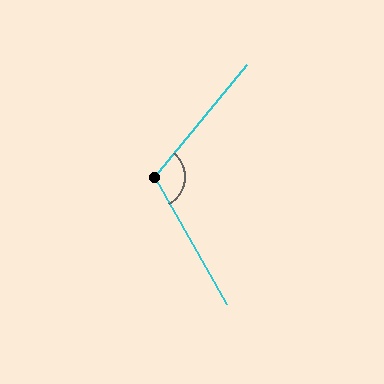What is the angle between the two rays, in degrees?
Approximately 111 degrees.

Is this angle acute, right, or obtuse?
It is obtuse.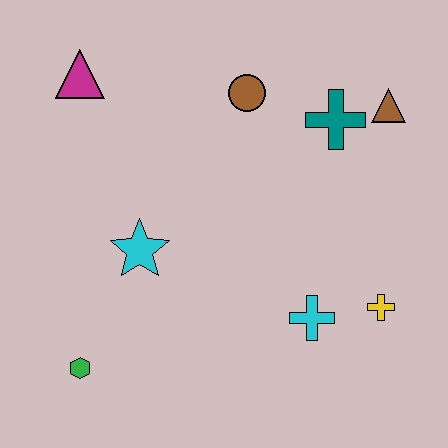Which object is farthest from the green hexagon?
The brown triangle is farthest from the green hexagon.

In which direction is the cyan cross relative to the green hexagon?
The cyan cross is to the right of the green hexagon.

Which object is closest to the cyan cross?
The yellow cross is closest to the cyan cross.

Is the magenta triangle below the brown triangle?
No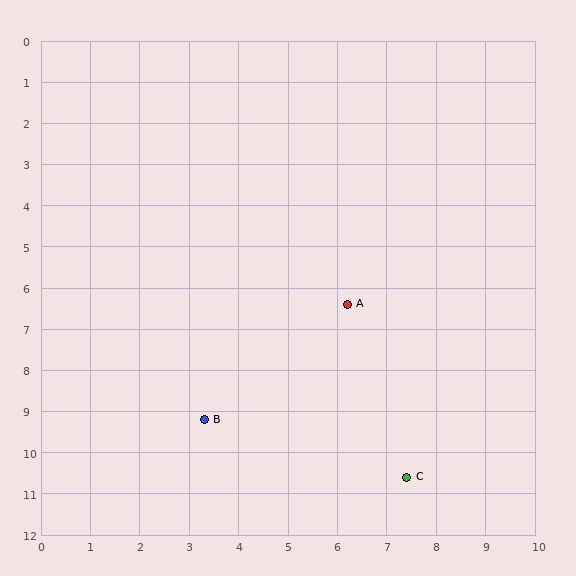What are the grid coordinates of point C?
Point C is at approximately (7.4, 10.6).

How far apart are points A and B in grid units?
Points A and B are about 4.0 grid units apart.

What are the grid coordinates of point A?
Point A is at approximately (6.2, 6.4).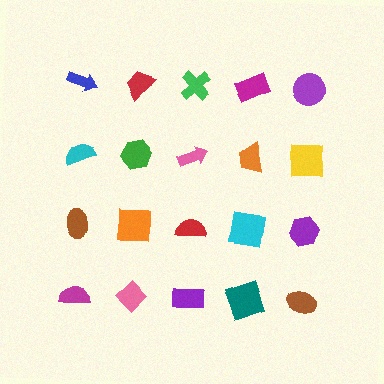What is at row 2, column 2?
A green hexagon.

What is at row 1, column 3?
A green cross.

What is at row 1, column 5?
A purple circle.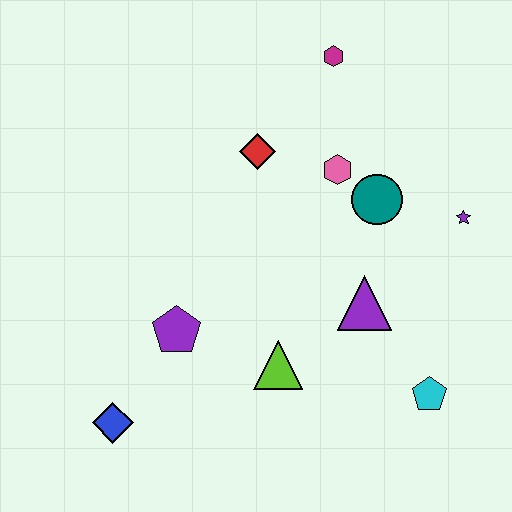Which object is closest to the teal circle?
The pink hexagon is closest to the teal circle.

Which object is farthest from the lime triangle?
The magenta hexagon is farthest from the lime triangle.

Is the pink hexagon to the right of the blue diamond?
Yes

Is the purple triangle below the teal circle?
Yes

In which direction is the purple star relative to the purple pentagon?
The purple star is to the right of the purple pentagon.